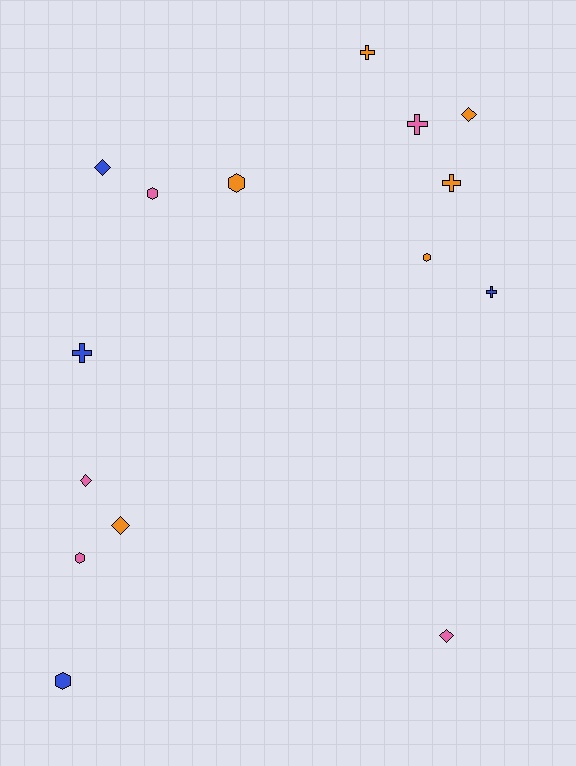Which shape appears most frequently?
Hexagon, with 5 objects.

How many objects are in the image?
There are 15 objects.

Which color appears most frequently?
Orange, with 6 objects.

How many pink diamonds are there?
There are 2 pink diamonds.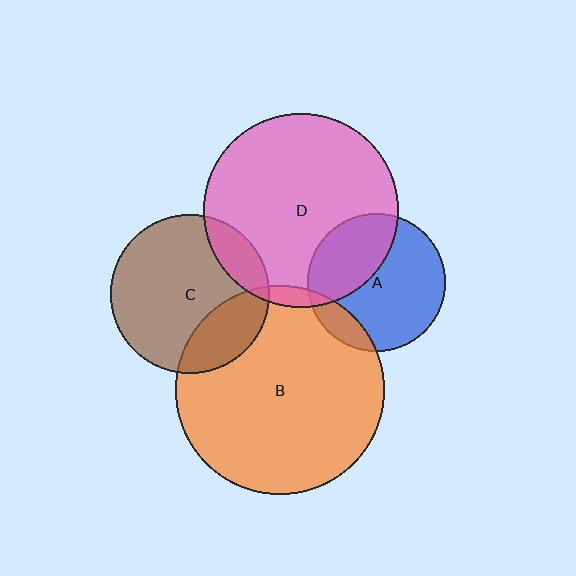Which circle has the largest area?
Circle B (orange).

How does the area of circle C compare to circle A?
Approximately 1.3 times.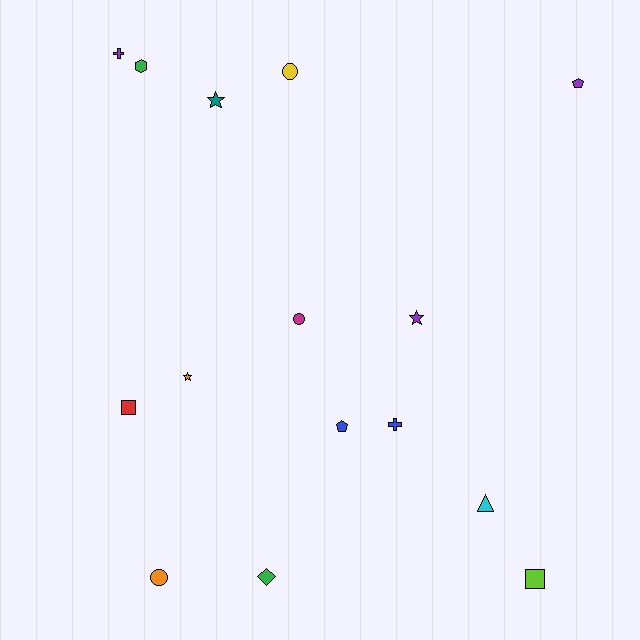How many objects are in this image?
There are 15 objects.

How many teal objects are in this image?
There is 1 teal object.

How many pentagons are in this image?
There are 2 pentagons.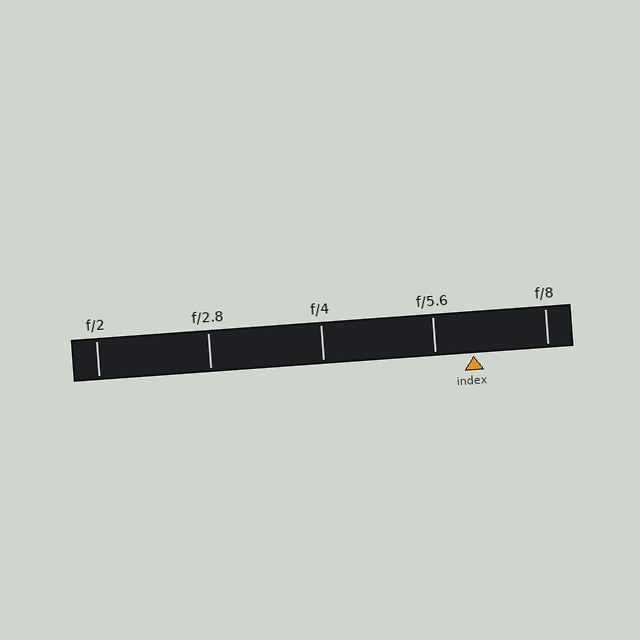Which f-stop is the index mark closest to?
The index mark is closest to f/5.6.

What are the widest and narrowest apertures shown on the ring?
The widest aperture shown is f/2 and the narrowest is f/8.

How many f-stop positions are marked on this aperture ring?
There are 5 f-stop positions marked.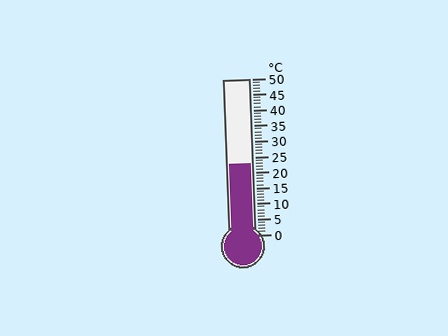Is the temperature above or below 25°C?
The temperature is below 25°C.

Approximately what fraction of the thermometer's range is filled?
The thermometer is filled to approximately 45% of its range.